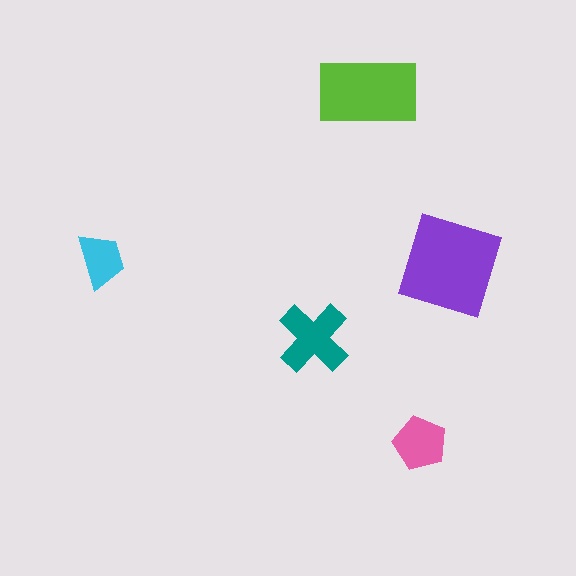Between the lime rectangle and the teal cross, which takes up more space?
The lime rectangle.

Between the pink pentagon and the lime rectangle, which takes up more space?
The lime rectangle.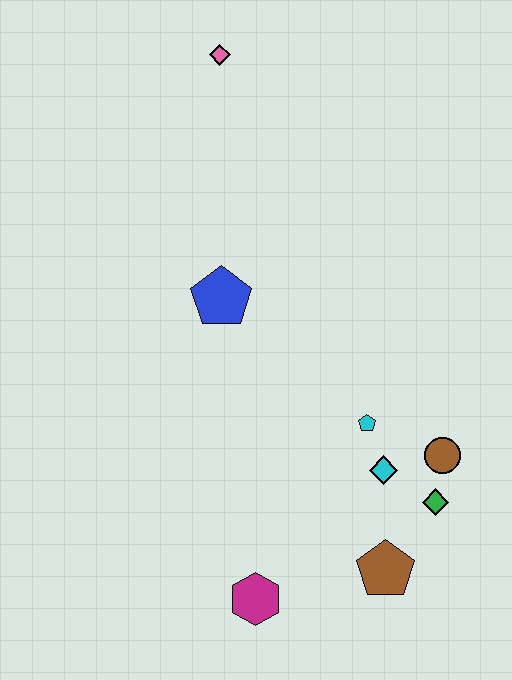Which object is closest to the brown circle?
The green diamond is closest to the brown circle.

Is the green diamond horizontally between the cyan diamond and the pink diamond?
No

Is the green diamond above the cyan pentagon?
No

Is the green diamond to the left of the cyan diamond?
No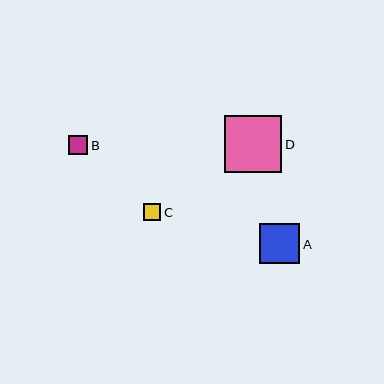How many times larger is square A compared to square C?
Square A is approximately 2.3 times the size of square C.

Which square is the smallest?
Square C is the smallest with a size of approximately 17 pixels.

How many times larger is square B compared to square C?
Square B is approximately 1.1 times the size of square C.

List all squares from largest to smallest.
From largest to smallest: D, A, B, C.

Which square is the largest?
Square D is the largest with a size of approximately 57 pixels.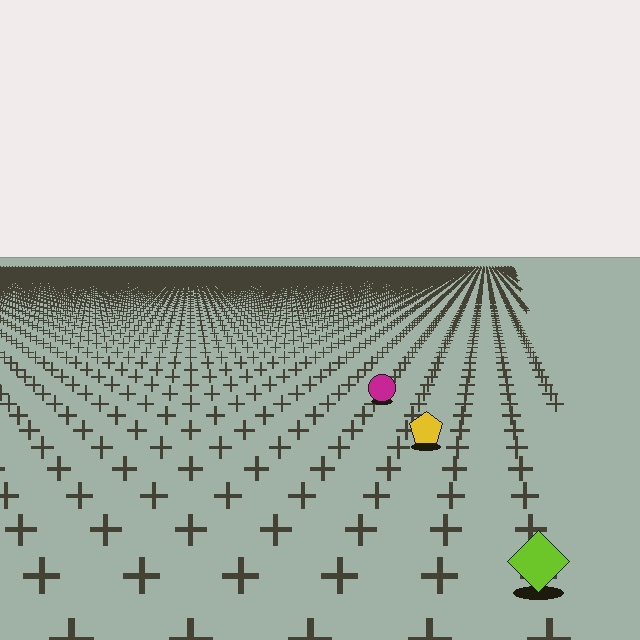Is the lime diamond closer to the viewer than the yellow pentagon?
Yes. The lime diamond is closer — you can tell from the texture gradient: the ground texture is coarser near it.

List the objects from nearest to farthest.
From nearest to farthest: the lime diamond, the yellow pentagon, the magenta circle.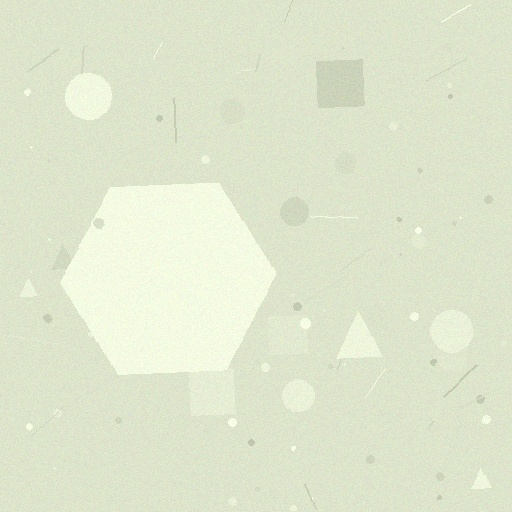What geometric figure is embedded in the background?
A hexagon is embedded in the background.